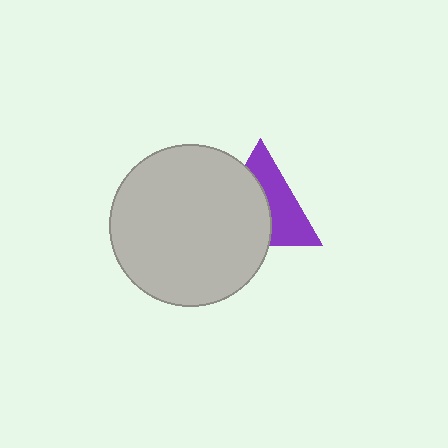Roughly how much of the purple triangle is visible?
About half of it is visible (roughly 47%).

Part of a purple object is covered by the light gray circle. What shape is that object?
It is a triangle.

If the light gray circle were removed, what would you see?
You would see the complete purple triangle.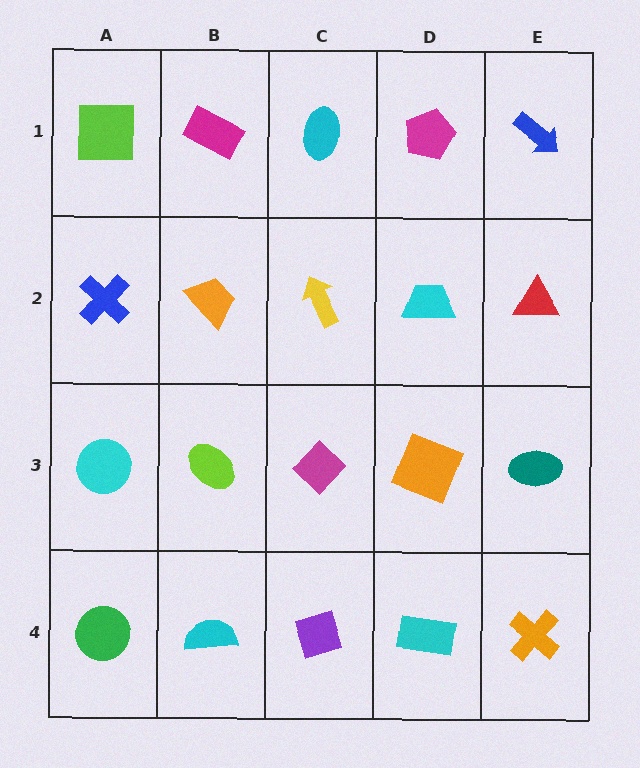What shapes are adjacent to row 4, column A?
A cyan circle (row 3, column A), a cyan semicircle (row 4, column B).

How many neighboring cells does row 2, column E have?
3.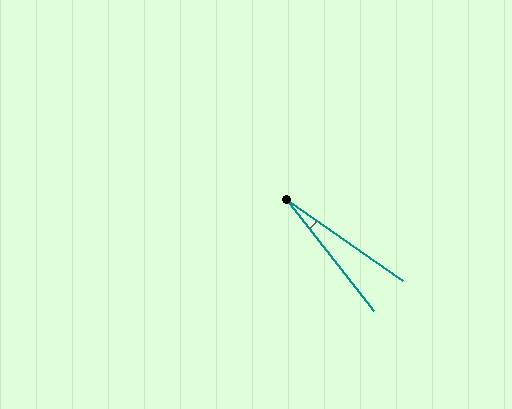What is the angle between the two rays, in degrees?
Approximately 17 degrees.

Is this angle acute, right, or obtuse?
It is acute.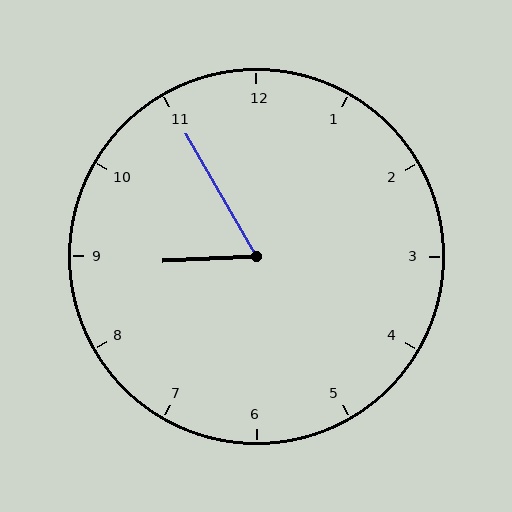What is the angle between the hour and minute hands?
Approximately 62 degrees.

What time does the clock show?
8:55.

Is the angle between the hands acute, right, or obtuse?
It is acute.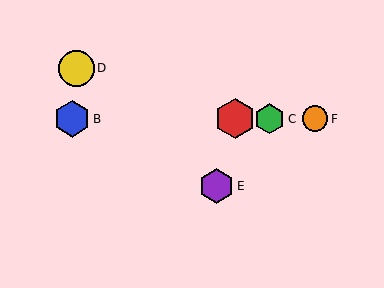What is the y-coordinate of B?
Object B is at y≈119.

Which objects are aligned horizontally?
Objects A, B, C, F are aligned horizontally.